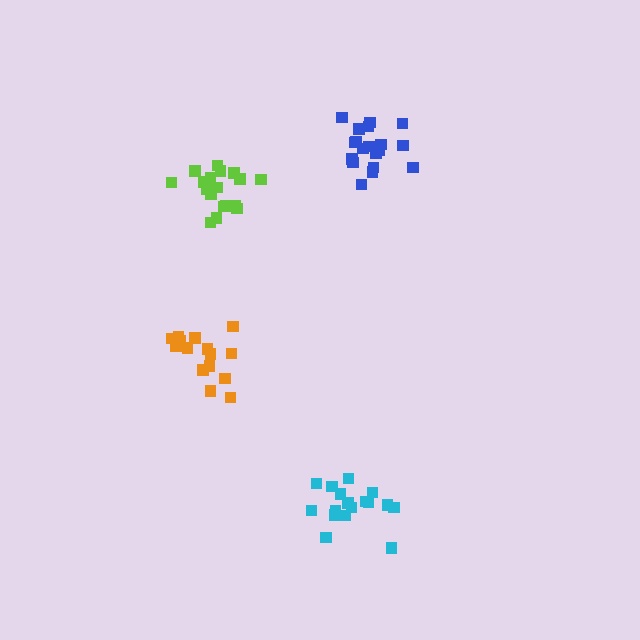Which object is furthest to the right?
The blue cluster is rightmost.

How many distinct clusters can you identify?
There are 4 distinct clusters.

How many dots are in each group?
Group 1: 18 dots, Group 2: 15 dots, Group 3: 17 dots, Group 4: 19 dots (69 total).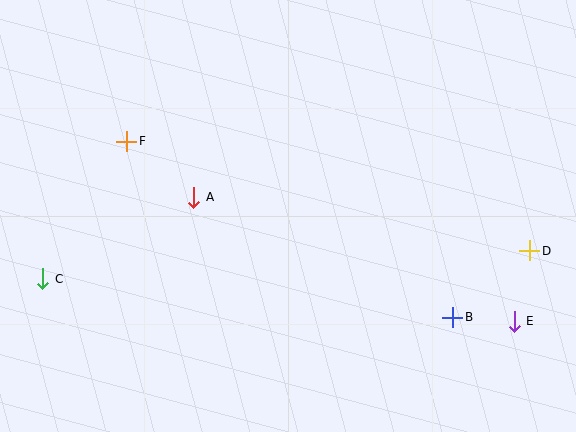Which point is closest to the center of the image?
Point A at (194, 197) is closest to the center.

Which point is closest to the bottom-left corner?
Point C is closest to the bottom-left corner.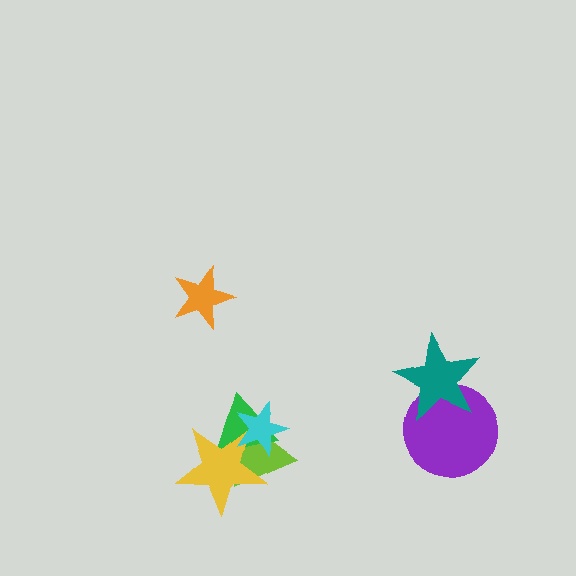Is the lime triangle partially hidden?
Yes, it is partially covered by another shape.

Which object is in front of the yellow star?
The cyan star is in front of the yellow star.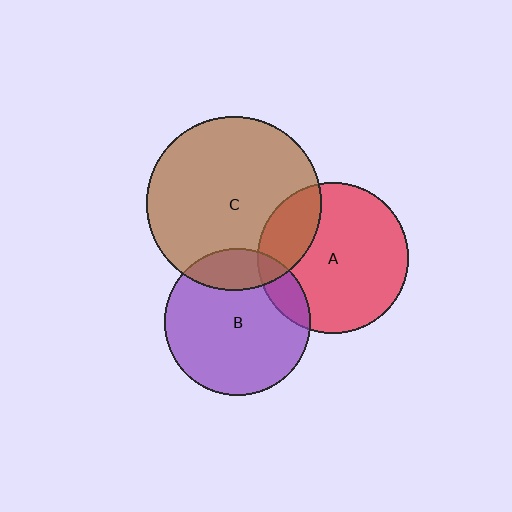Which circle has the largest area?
Circle C (brown).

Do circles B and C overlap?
Yes.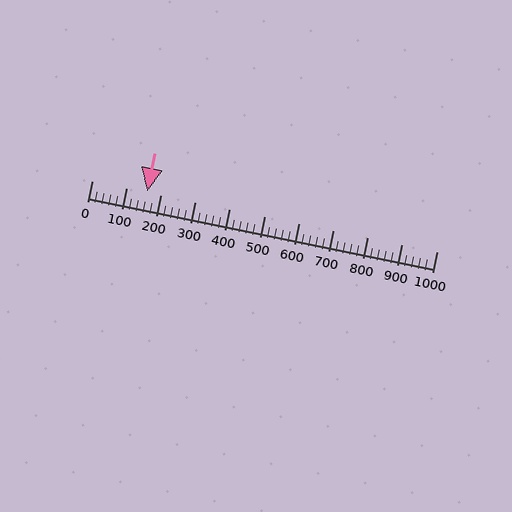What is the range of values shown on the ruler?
The ruler shows values from 0 to 1000.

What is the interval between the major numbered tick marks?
The major tick marks are spaced 100 units apart.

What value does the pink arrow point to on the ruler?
The pink arrow points to approximately 160.